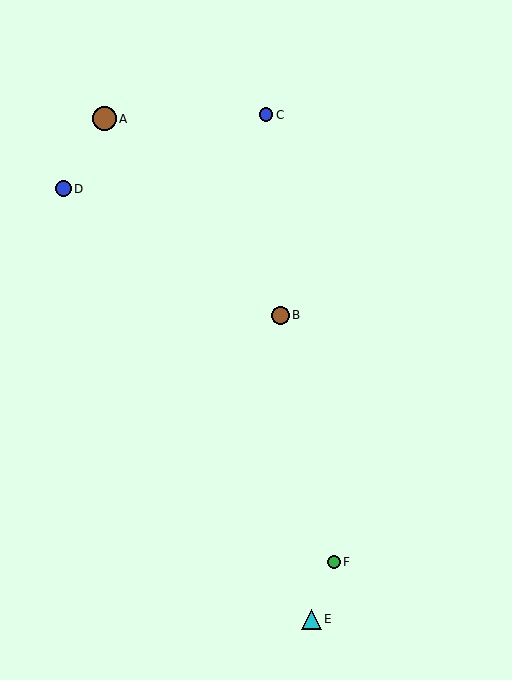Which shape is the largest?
The brown circle (labeled A) is the largest.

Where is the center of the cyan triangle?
The center of the cyan triangle is at (311, 620).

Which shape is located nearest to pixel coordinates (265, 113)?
The blue circle (labeled C) at (266, 115) is nearest to that location.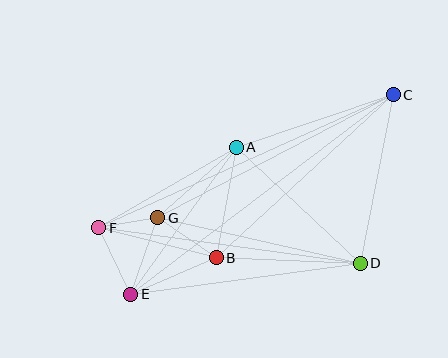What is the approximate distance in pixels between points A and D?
The distance between A and D is approximately 170 pixels.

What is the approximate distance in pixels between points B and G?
The distance between B and G is approximately 71 pixels.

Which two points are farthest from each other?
Points C and E are farthest from each other.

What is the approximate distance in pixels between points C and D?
The distance between C and D is approximately 172 pixels.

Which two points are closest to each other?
Points F and G are closest to each other.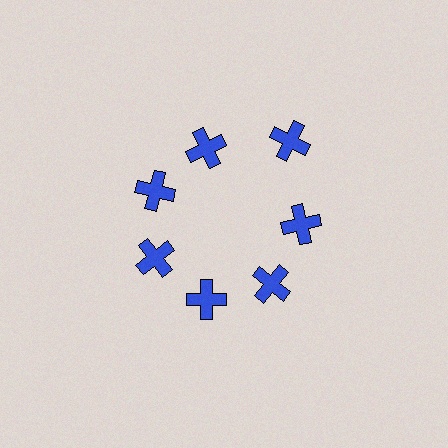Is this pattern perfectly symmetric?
No. The 7 blue crosses are arranged in a ring, but one element near the 1 o'clock position is pushed outward from the center, breaking the 7-fold rotational symmetry.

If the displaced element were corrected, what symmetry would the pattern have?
It would have 7-fold rotational symmetry — the pattern would map onto itself every 51 degrees.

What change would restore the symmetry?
The symmetry would be restored by moving it inward, back onto the ring so that all 7 crosses sit at equal angles and equal distance from the center.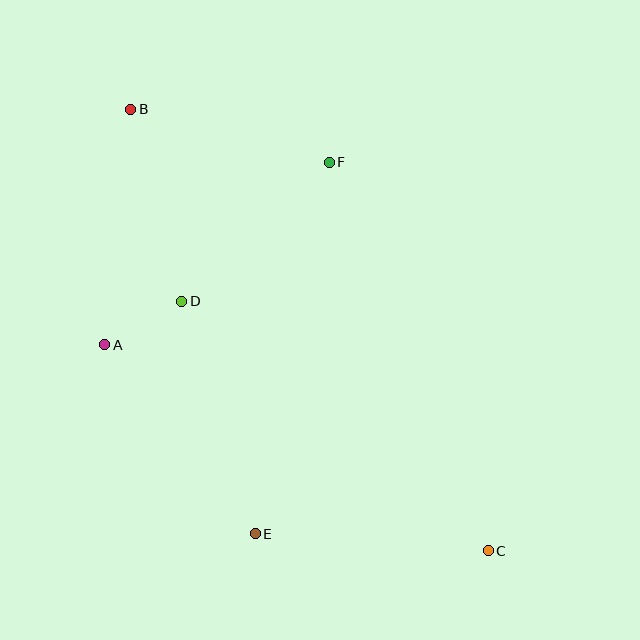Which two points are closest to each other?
Points A and D are closest to each other.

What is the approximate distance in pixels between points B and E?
The distance between B and E is approximately 442 pixels.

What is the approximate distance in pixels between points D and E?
The distance between D and E is approximately 243 pixels.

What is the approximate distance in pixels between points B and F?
The distance between B and F is approximately 205 pixels.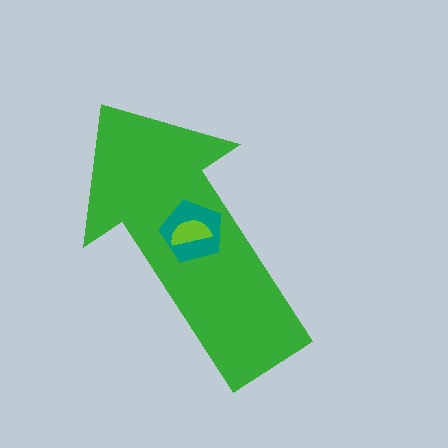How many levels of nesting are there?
3.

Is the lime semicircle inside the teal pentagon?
Yes.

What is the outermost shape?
The green arrow.